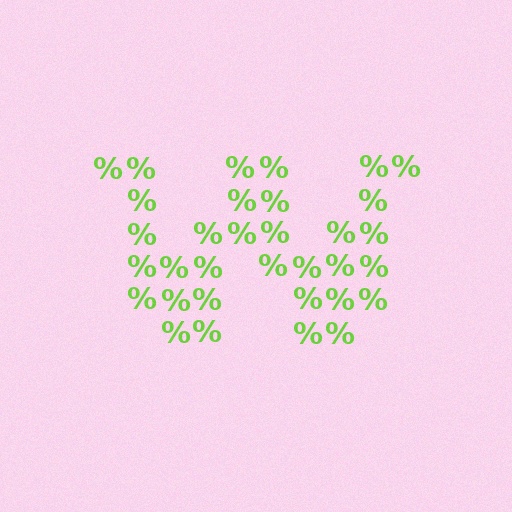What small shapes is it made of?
It is made of small percent signs.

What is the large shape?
The large shape is the letter W.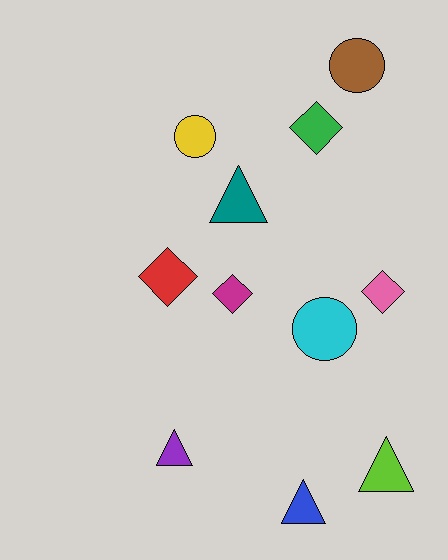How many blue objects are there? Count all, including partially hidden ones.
There is 1 blue object.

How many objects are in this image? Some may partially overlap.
There are 11 objects.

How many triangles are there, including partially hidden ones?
There are 4 triangles.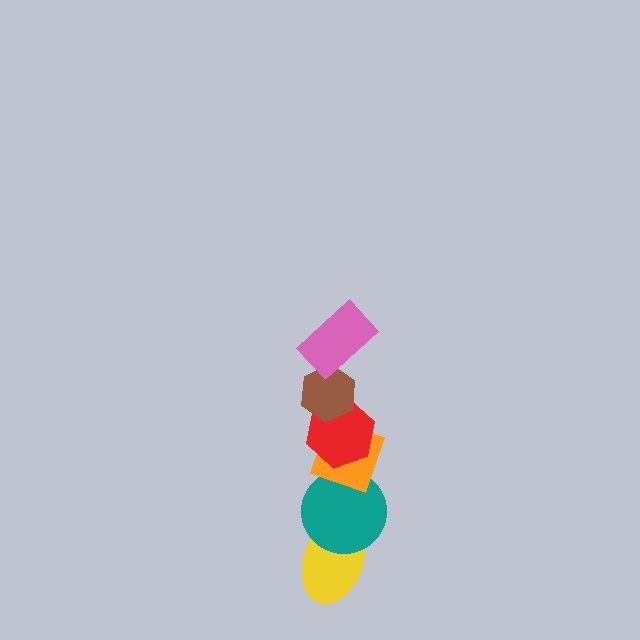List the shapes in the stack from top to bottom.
From top to bottom: the pink rectangle, the brown hexagon, the red hexagon, the orange diamond, the teal circle, the yellow ellipse.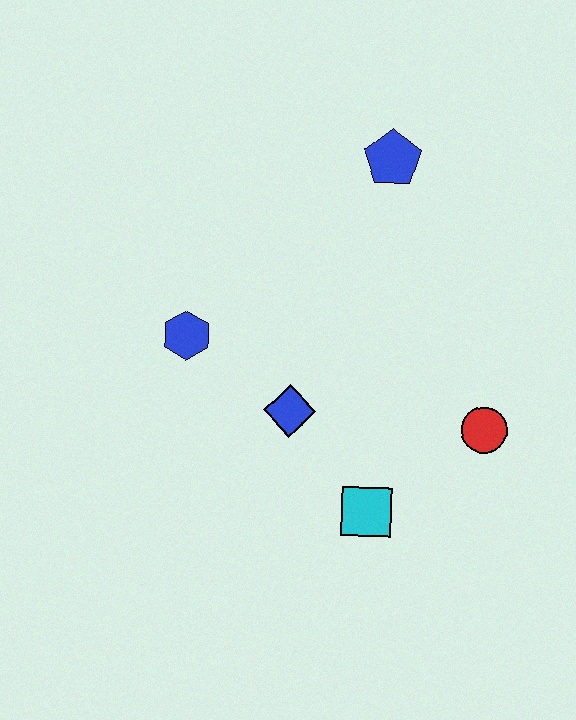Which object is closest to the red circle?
The cyan square is closest to the red circle.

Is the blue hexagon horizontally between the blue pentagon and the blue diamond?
No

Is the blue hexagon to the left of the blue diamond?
Yes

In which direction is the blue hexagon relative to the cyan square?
The blue hexagon is to the left of the cyan square.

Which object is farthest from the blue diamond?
The blue pentagon is farthest from the blue diamond.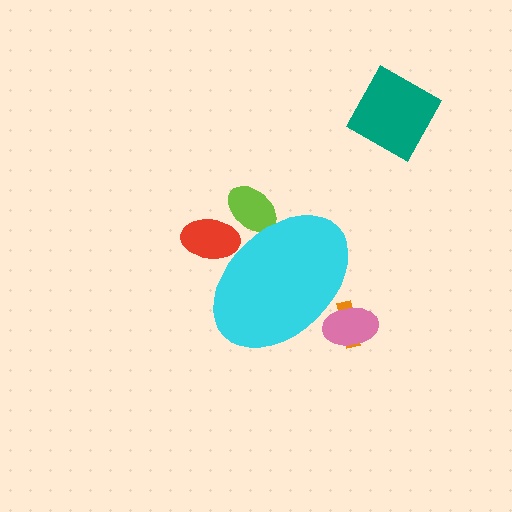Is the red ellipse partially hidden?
Yes, the red ellipse is partially hidden behind the cyan ellipse.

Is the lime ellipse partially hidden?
Yes, the lime ellipse is partially hidden behind the cyan ellipse.